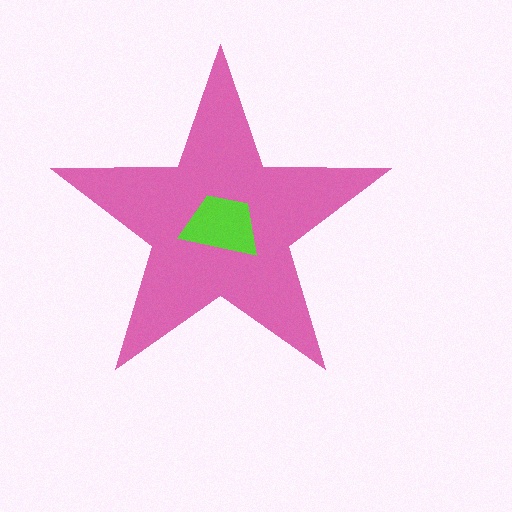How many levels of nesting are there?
2.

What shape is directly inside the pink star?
The lime trapezoid.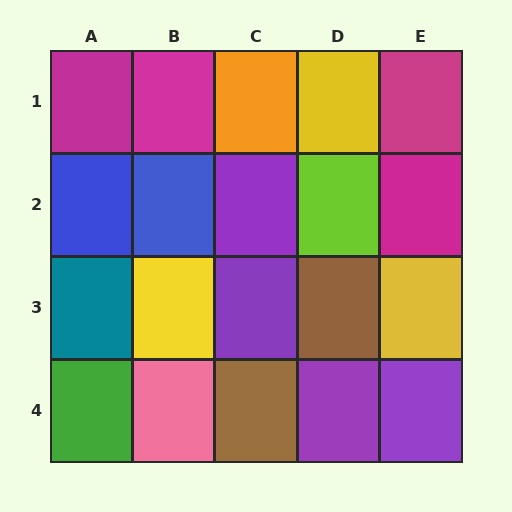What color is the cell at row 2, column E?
Magenta.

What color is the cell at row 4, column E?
Purple.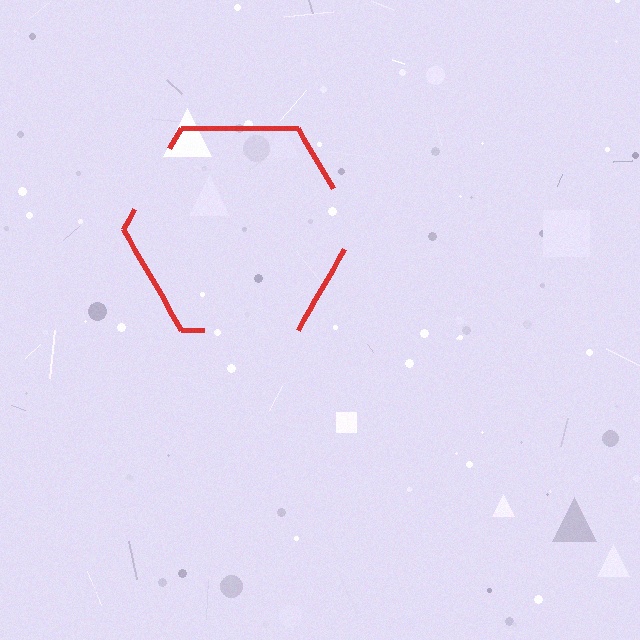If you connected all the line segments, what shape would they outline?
They would outline a hexagon.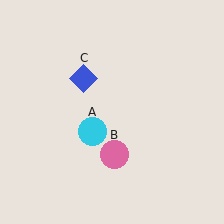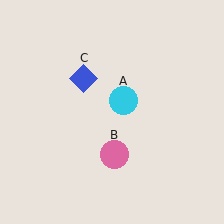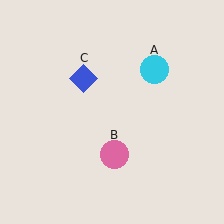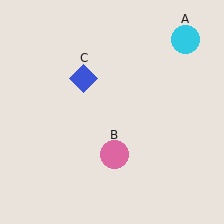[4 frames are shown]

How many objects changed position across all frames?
1 object changed position: cyan circle (object A).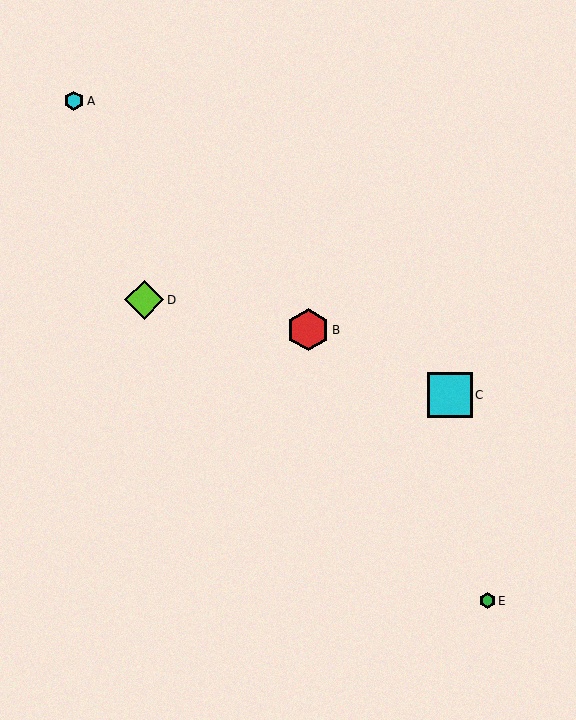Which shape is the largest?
The cyan square (labeled C) is the largest.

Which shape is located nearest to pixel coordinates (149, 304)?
The lime diamond (labeled D) at (144, 300) is nearest to that location.